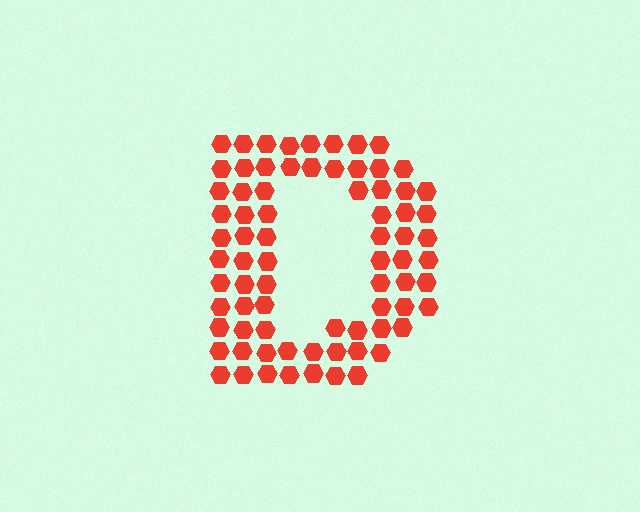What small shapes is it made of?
It is made of small hexagons.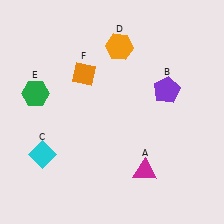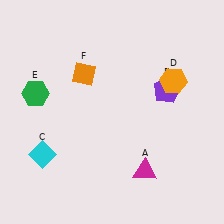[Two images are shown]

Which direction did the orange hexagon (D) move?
The orange hexagon (D) moved right.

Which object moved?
The orange hexagon (D) moved right.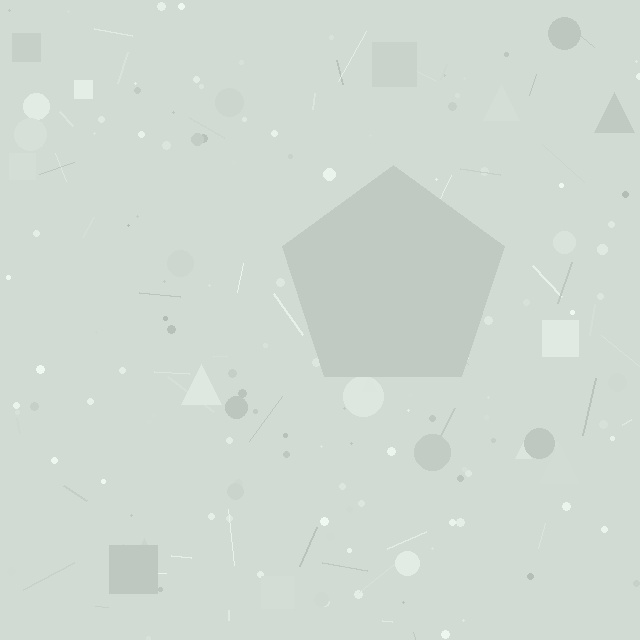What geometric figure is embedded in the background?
A pentagon is embedded in the background.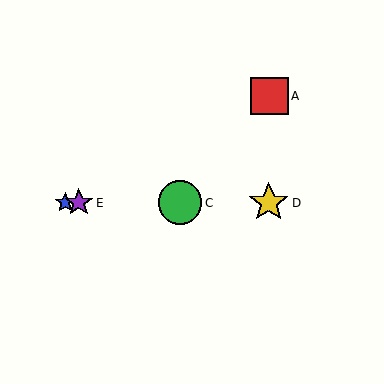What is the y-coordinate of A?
Object A is at y≈96.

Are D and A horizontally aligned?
No, D is at y≈203 and A is at y≈96.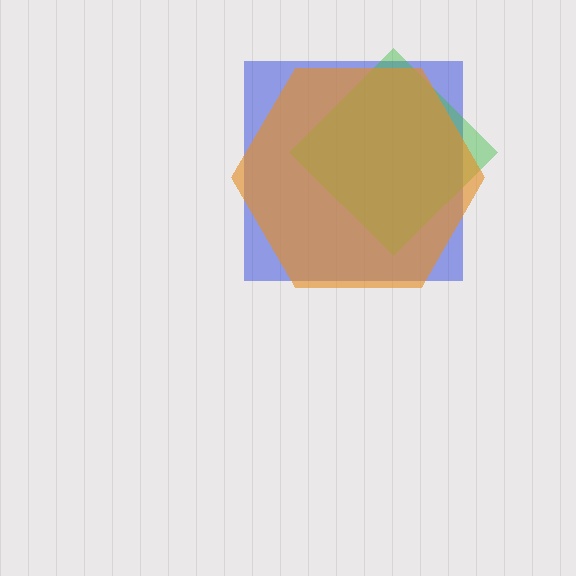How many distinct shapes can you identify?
There are 3 distinct shapes: a blue square, a green diamond, an orange hexagon.